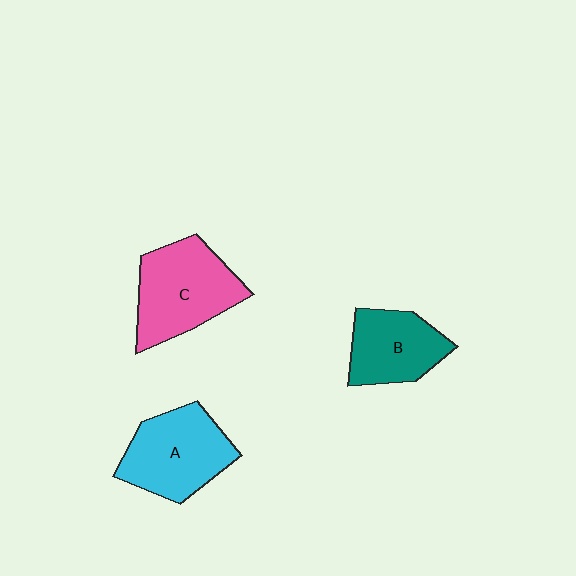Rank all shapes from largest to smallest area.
From largest to smallest: C (pink), A (cyan), B (teal).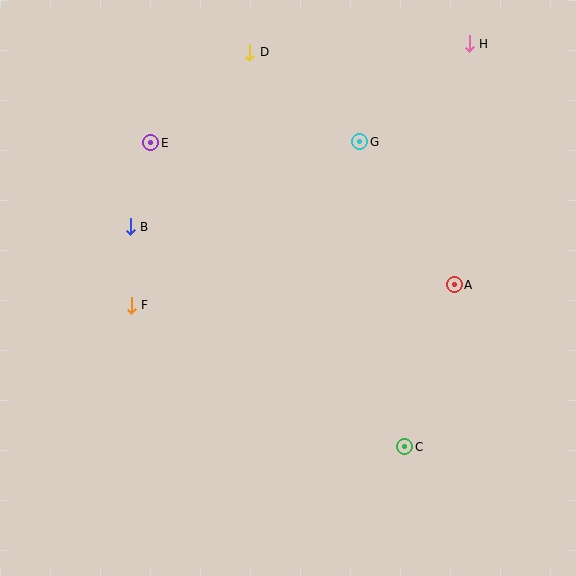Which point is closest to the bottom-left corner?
Point F is closest to the bottom-left corner.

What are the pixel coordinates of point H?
Point H is at (469, 44).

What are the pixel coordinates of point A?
Point A is at (454, 285).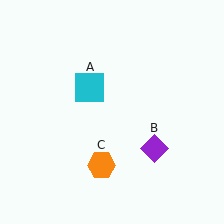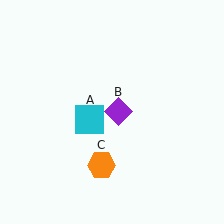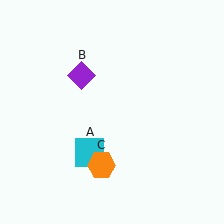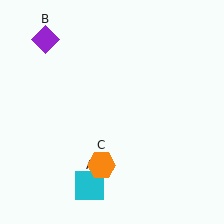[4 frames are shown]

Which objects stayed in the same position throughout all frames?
Orange hexagon (object C) remained stationary.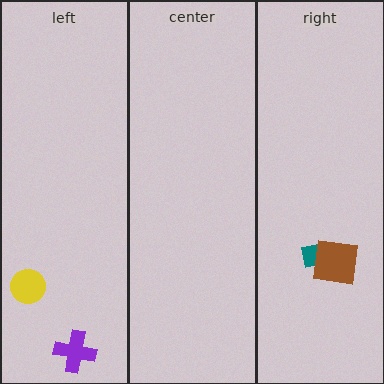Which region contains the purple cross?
The left region.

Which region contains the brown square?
The right region.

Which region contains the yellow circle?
The left region.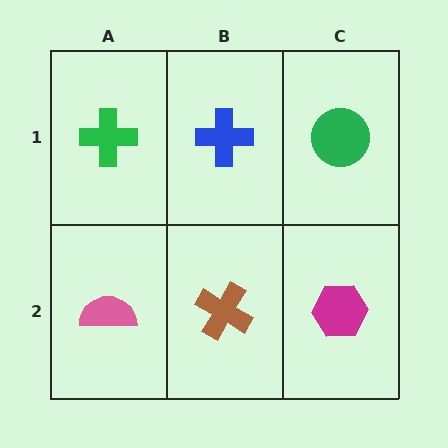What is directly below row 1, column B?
A brown cross.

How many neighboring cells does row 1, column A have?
2.